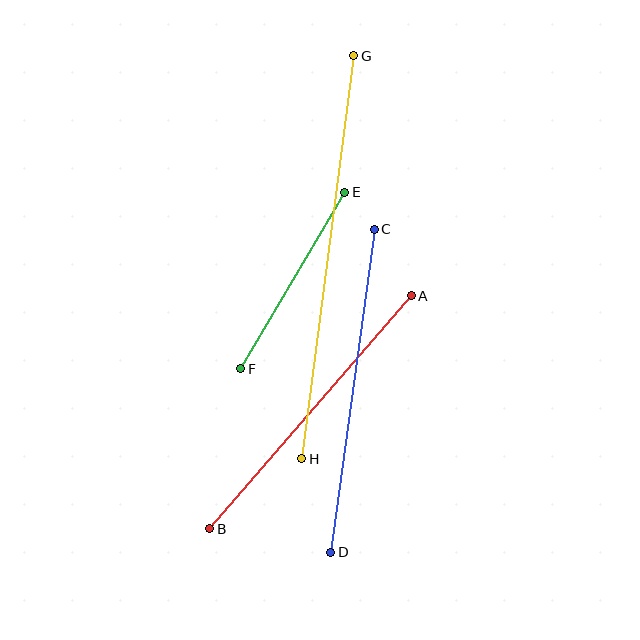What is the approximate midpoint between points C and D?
The midpoint is at approximately (352, 391) pixels.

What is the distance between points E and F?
The distance is approximately 205 pixels.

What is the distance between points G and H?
The distance is approximately 406 pixels.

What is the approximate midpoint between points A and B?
The midpoint is at approximately (311, 412) pixels.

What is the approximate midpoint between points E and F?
The midpoint is at approximately (293, 281) pixels.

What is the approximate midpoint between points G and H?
The midpoint is at approximately (328, 257) pixels.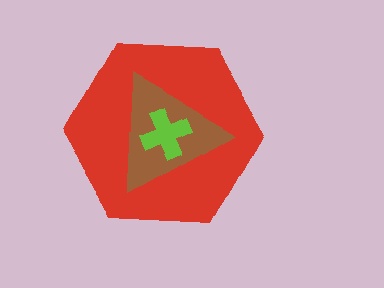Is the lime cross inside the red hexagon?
Yes.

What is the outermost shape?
The red hexagon.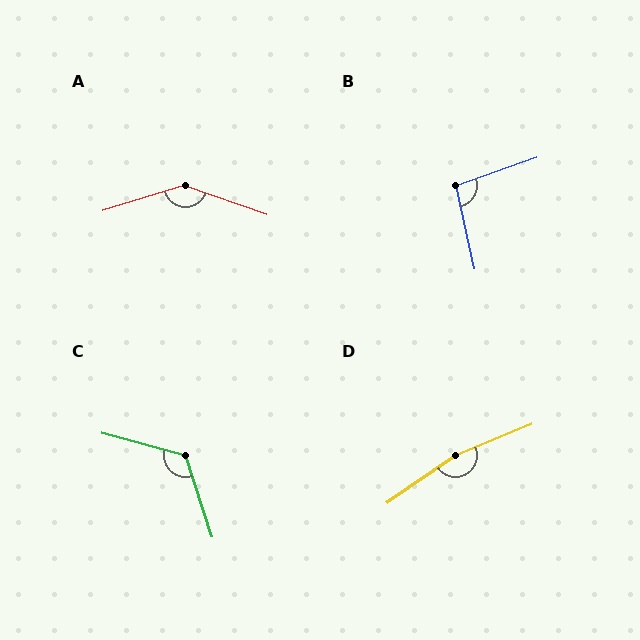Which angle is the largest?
D, at approximately 168 degrees.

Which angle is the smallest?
B, at approximately 96 degrees.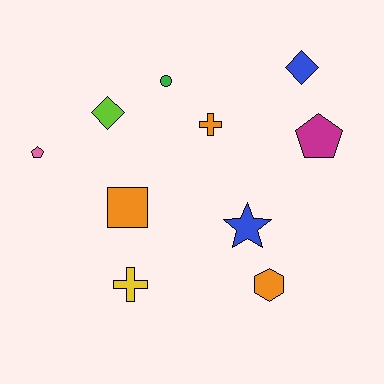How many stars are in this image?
There is 1 star.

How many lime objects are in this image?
There is 1 lime object.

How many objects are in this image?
There are 10 objects.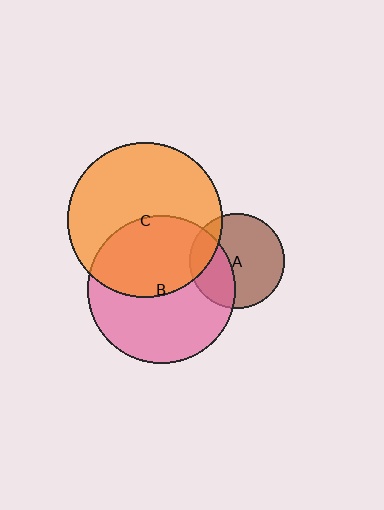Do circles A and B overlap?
Yes.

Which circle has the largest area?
Circle C (orange).